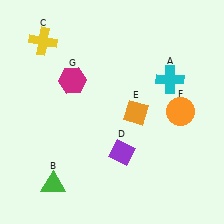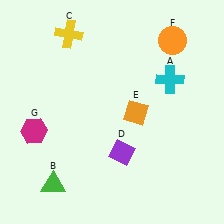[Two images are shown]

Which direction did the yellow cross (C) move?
The yellow cross (C) moved right.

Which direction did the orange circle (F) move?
The orange circle (F) moved up.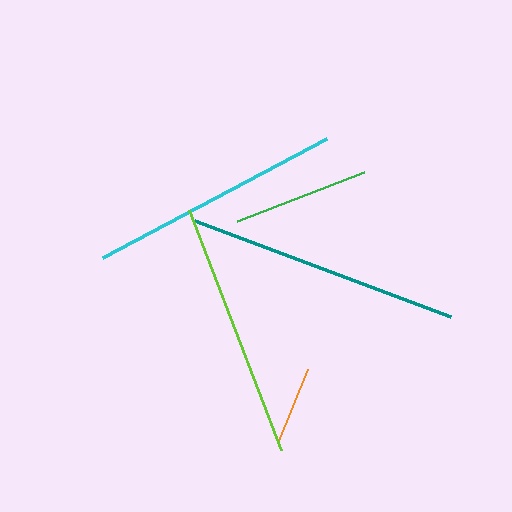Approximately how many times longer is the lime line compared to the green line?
The lime line is approximately 1.9 times the length of the green line.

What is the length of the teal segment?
The teal segment is approximately 274 pixels long.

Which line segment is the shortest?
The orange line is the shortest at approximately 80 pixels.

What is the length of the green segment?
The green segment is approximately 136 pixels long.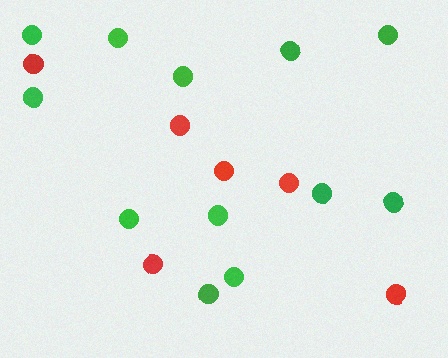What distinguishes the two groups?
There are 2 groups: one group of red circles (6) and one group of green circles (12).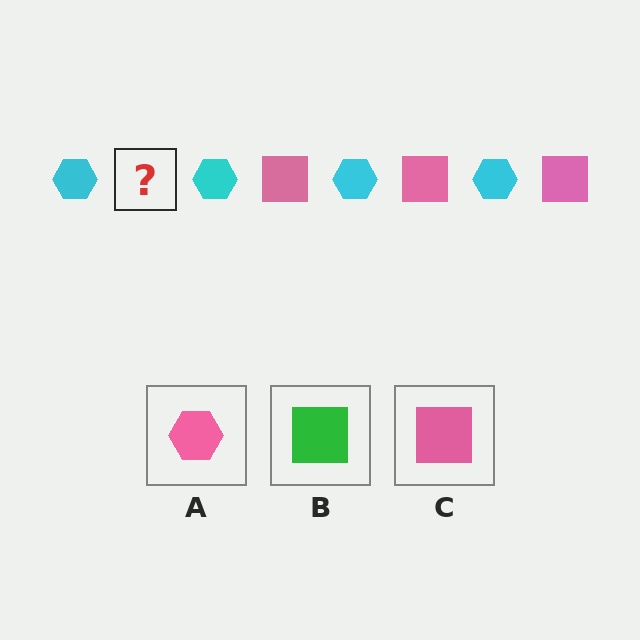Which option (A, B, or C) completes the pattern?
C.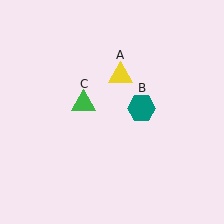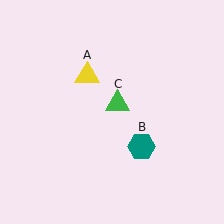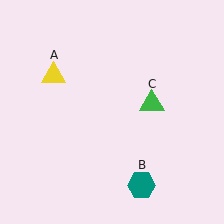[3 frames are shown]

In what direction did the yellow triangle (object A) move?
The yellow triangle (object A) moved left.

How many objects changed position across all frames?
3 objects changed position: yellow triangle (object A), teal hexagon (object B), green triangle (object C).